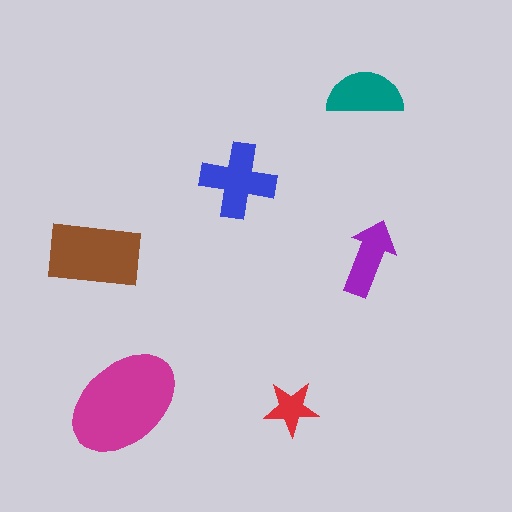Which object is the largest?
The magenta ellipse.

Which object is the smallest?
The red star.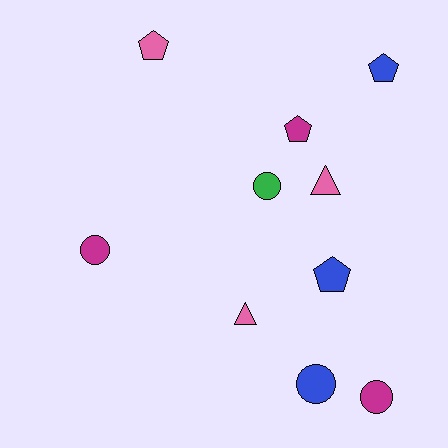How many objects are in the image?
There are 10 objects.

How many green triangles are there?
There are no green triangles.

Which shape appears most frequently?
Pentagon, with 4 objects.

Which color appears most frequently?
Pink, with 3 objects.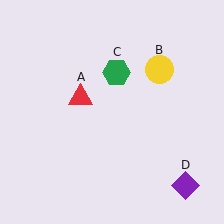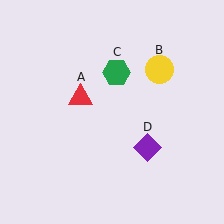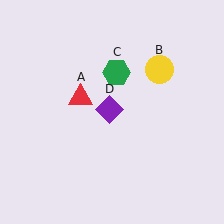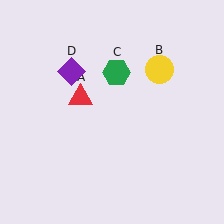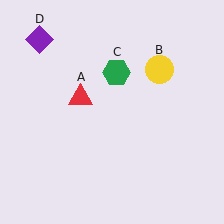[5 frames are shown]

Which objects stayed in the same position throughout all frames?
Red triangle (object A) and yellow circle (object B) and green hexagon (object C) remained stationary.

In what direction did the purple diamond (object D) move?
The purple diamond (object D) moved up and to the left.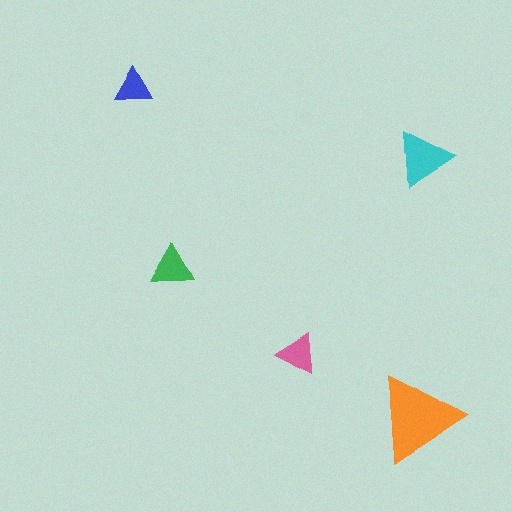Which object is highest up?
The blue triangle is topmost.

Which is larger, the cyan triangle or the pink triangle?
The cyan one.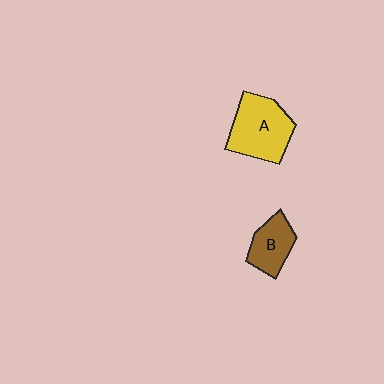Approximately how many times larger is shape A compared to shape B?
Approximately 1.7 times.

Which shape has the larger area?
Shape A (yellow).